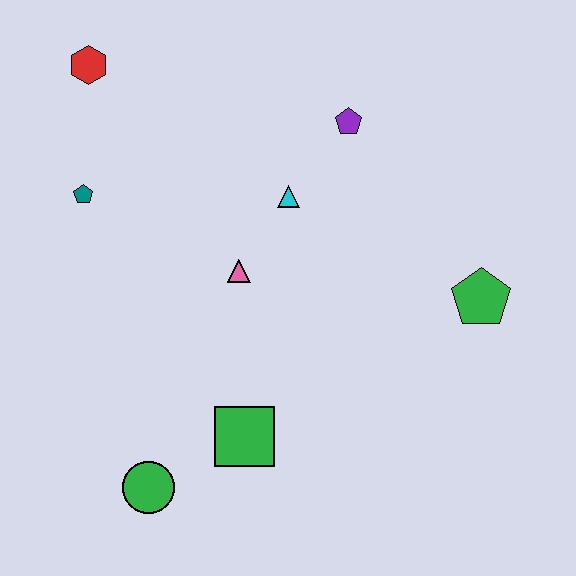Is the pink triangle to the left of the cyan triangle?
Yes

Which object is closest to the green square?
The green circle is closest to the green square.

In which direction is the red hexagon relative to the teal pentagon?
The red hexagon is above the teal pentagon.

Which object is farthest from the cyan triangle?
The green circle is farthest from the cyan triangle.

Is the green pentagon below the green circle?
No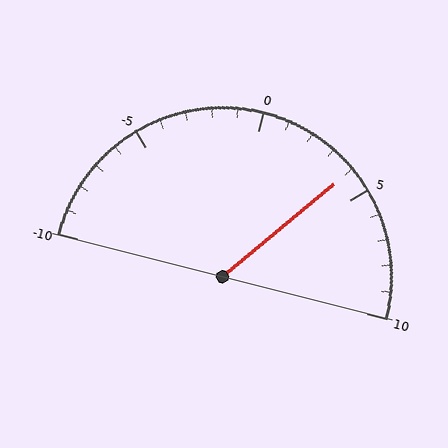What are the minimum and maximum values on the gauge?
The gauge ranges from -10 to 10.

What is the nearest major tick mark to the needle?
The nearest major tick mark is 5.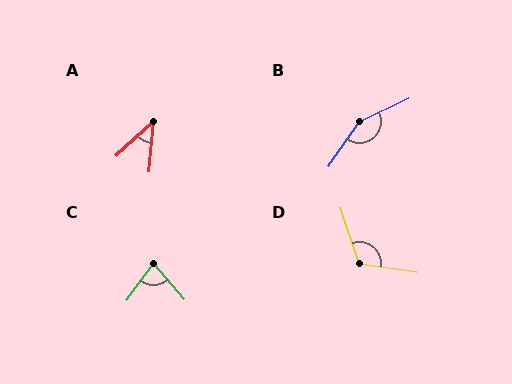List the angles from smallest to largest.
A (43°), C (78°), D (117°), B (150°).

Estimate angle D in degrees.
Approximately 117 degrees.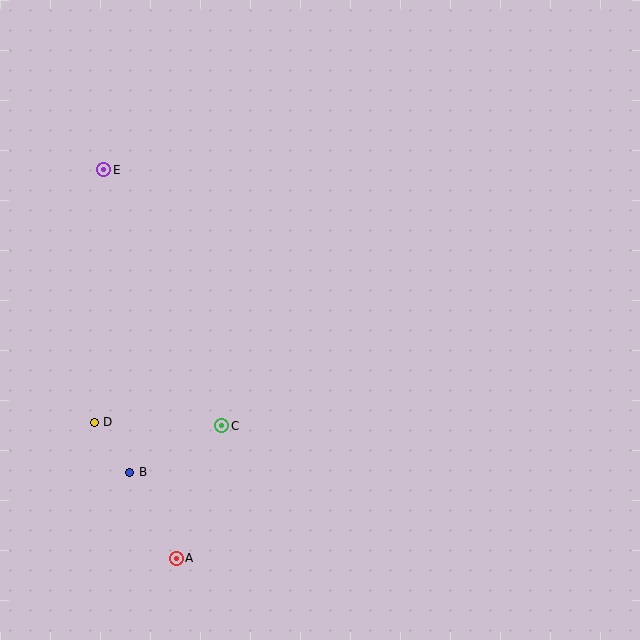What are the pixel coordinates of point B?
Point B is at (130, 472).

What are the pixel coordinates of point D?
Point D is at (94, 422).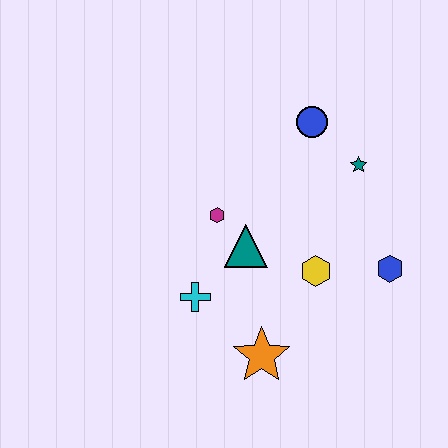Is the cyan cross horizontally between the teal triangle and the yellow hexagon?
No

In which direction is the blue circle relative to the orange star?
The blue circle is above the orange star.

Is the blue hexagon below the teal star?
Yes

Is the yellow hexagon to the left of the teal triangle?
No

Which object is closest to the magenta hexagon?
The teal triangle is closest to the magenta hexagon.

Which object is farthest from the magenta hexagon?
The blue hexagon is farthest from the magenta hexagon.